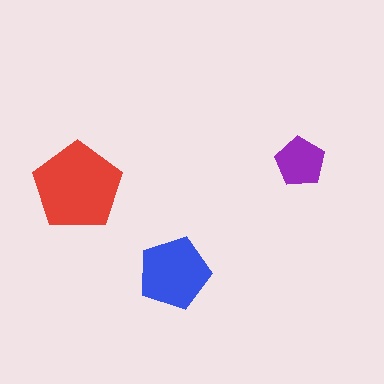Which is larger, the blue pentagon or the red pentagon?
The red one.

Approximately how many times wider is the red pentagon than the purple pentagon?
About 2 times wider.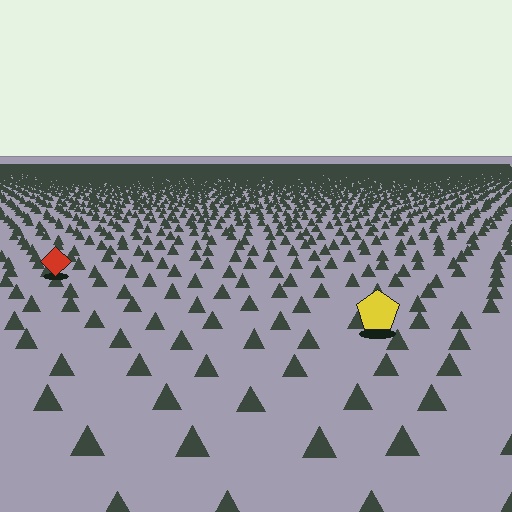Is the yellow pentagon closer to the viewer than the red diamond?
Yes. The yellow pentagon is closer — you can tell from the texture gradient: the ground texture is coarser near it.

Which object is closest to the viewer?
The yellow pentagon is closest. The texture marks near it are larger and more spread out.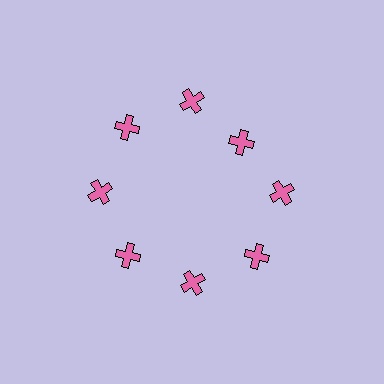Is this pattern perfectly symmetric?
No. The 8 pink crosses are arranged in a ring, but one element near the 2 o'clock position is pulled inward toward the center, breaking the 8-fold rotational symmetry.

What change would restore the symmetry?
The symmetry would be restored by moving it outward, back onto the ring so that all 8 crosses sit at equal angles and equal distance from the center.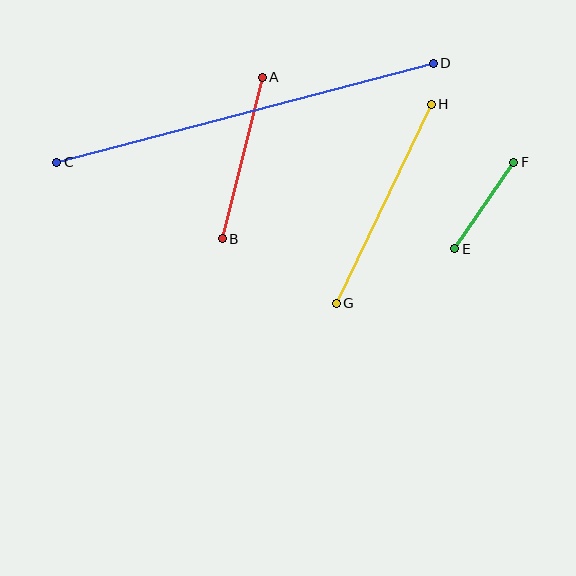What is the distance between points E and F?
The distance is approximately 105 pixels.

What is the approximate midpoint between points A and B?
The midpoint is at approximately (242, 158) pixels.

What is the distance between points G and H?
The distance is approximately 221 pixels.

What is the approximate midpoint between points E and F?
The midpoint is at approximately (484, 205) pixels.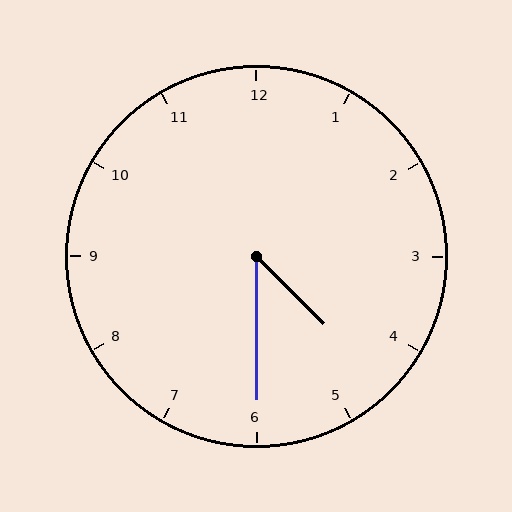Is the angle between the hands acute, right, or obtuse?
It is acute.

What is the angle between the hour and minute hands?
Approximately 45 degrees.